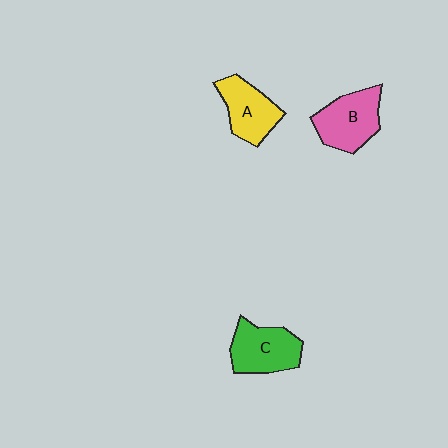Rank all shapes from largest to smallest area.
From largest to smallest: B (pink), C (green), A (yellow).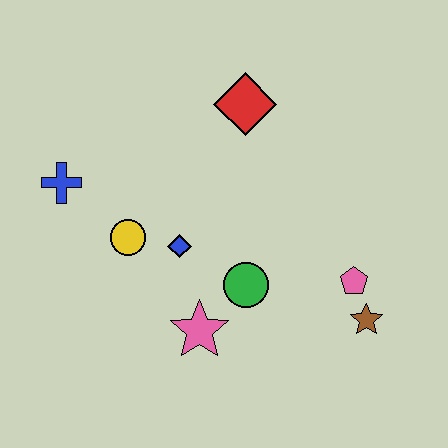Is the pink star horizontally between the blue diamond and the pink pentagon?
Yes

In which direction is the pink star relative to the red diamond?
The pink star is below the red diamond.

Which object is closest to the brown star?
The pink pentagon is closest to the brown star.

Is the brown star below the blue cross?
Yes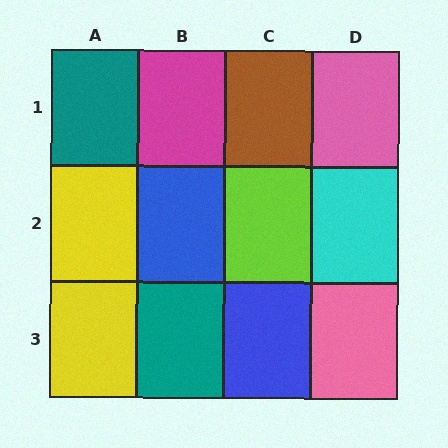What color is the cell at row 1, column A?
Teal.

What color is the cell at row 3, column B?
Teal.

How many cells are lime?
1 cell is lime.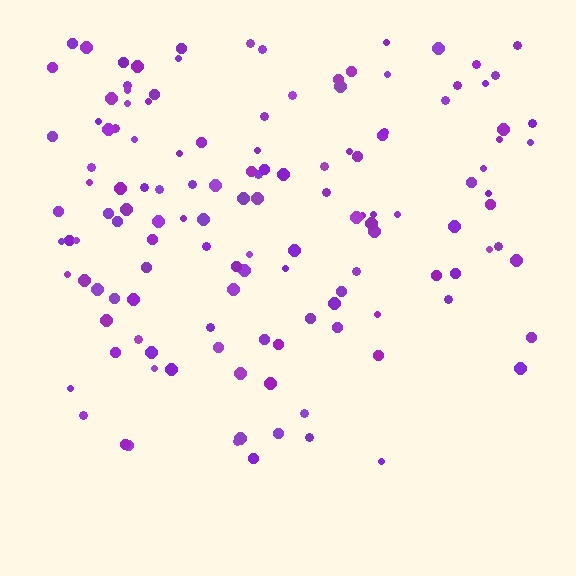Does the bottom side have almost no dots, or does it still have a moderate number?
Still a moderate number, just noticeably fewer than the top.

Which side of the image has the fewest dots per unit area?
The bottom.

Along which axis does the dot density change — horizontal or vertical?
Vertical.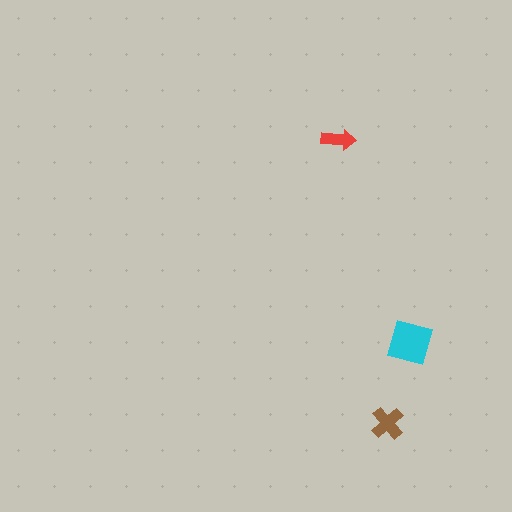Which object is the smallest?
The red arrow.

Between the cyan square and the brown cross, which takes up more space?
The cyan square.